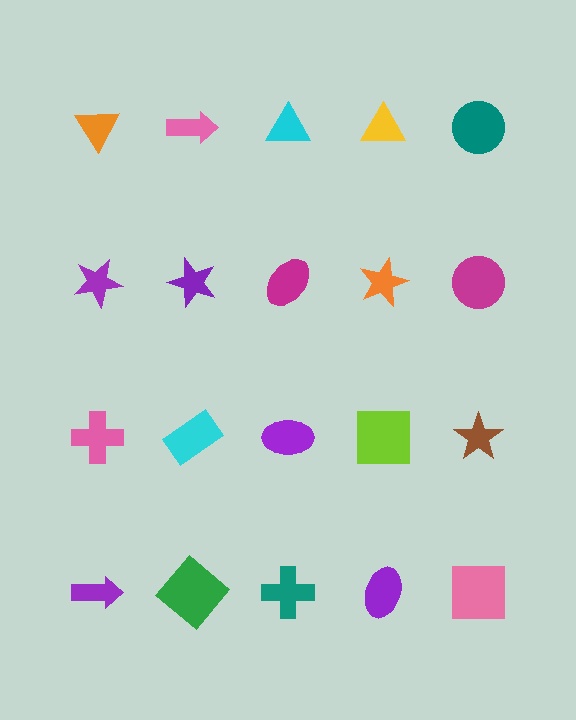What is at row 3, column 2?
A cyan rectangle.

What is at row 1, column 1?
An orange triangle.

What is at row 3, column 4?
A lime square.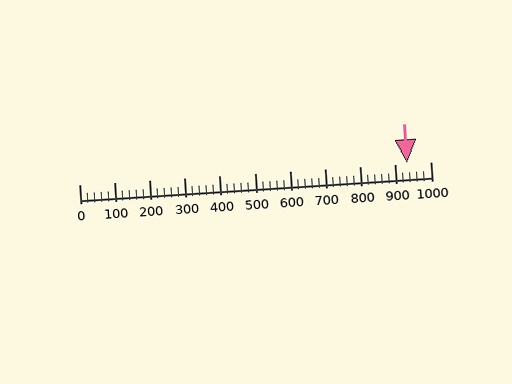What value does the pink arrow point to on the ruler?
The pink arrow points to approximately 933.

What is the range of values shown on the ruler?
The ruler shows values from 0 to 1000.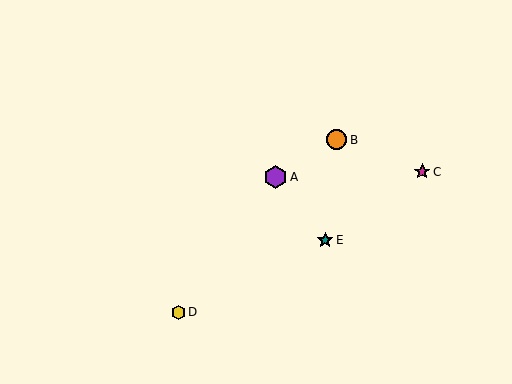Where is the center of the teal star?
The center of the teal star is at (325, 240).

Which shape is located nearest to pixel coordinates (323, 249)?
The teal star (labeled E) at (325, 240) is nearest to that location.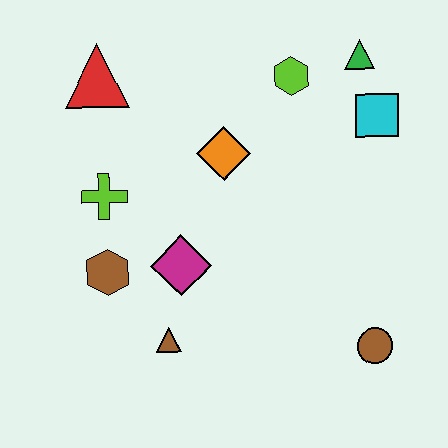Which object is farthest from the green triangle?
The brown triangle is farthest from the green triangle.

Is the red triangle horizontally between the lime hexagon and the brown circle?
No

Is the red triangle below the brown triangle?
No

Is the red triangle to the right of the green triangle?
No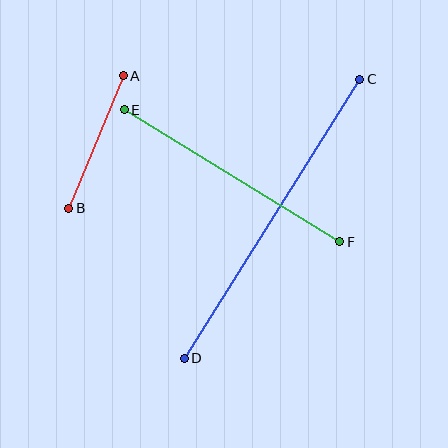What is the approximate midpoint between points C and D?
The midpoint is at approximately (272, 219) pixels.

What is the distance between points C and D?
The distance is approximately 330 pixels.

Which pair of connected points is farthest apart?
Points C and D are farthest apart.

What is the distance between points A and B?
The distance is approximately 143 pixels.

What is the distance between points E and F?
The distance is approximately 252 pixels.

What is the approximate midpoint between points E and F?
The midpoint is at approximately (232, 176) pixels.